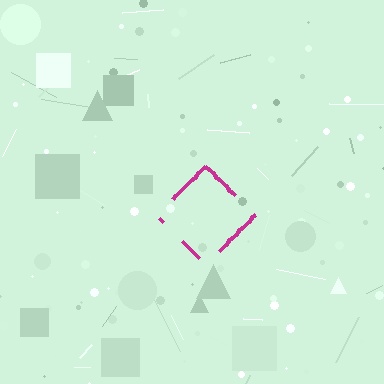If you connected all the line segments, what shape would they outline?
They would outline a diamond.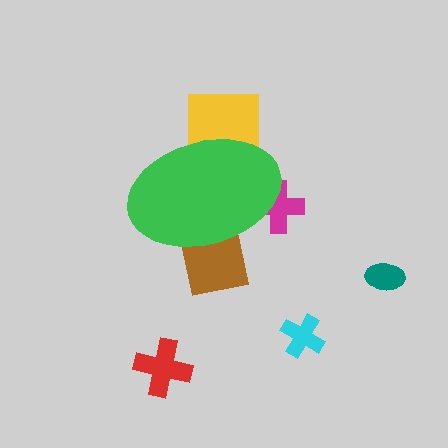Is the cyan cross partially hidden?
No, the cyan cross is fully visible.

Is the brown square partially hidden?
Yes, the brown square is partially hidden behind the green ellipse.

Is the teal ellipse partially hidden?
No, the teal ellipse is fully visible.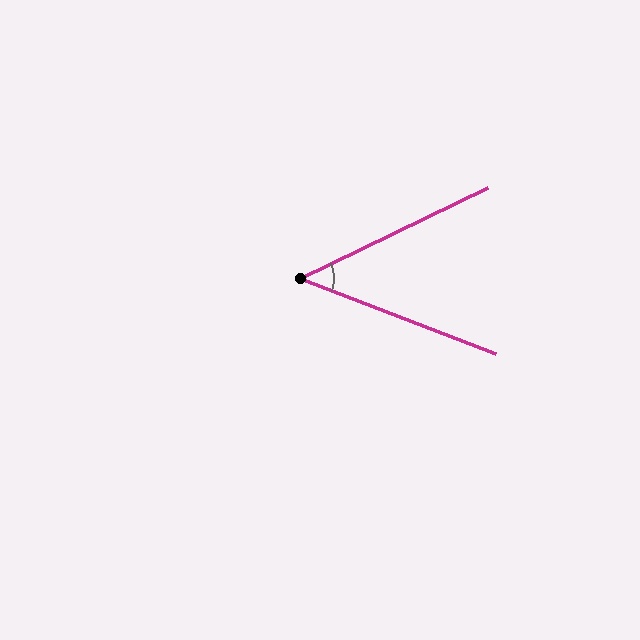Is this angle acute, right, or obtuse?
It is acute.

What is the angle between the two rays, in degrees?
Approximately 47 degrees.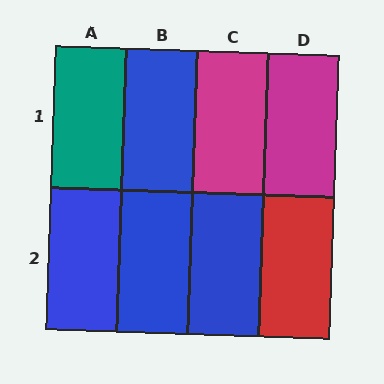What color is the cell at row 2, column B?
Blue.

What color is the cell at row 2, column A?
Blue.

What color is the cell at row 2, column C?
Blue.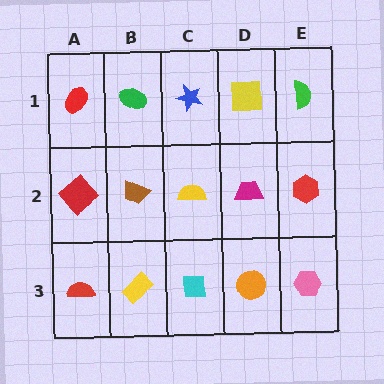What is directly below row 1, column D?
A magenta trapezoid.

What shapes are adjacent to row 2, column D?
A yellow square (row 1, column D), an orange circle (row 3, column D), a yellow semicircle (row 2, column C), a red hexagon (row 2, column E).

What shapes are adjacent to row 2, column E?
A green semicircle (row 1, column E), a pink hexagon (row 3, column E), a magenta trapezoid (row 2, column D).